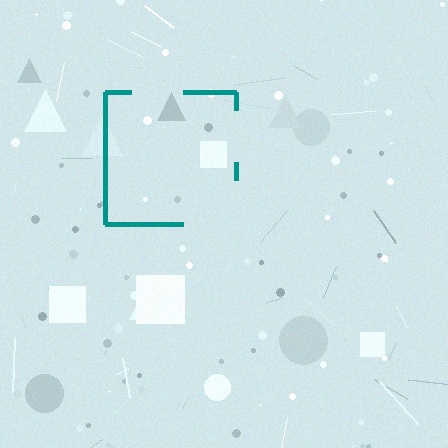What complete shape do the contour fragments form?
The contour fragments form a square.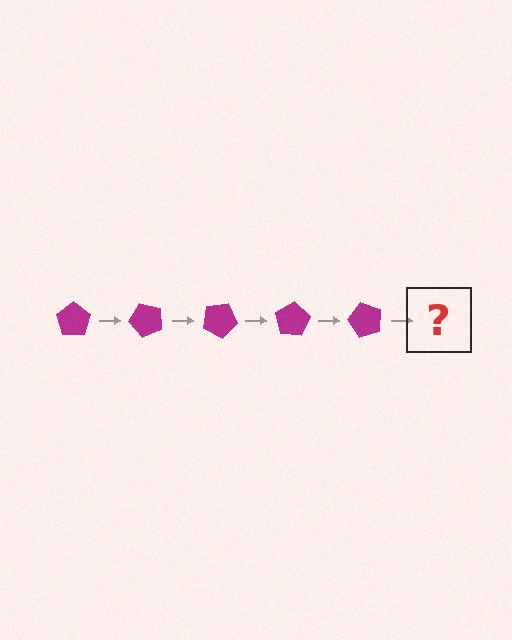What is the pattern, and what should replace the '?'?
The pattern is that the pentagon rotates 50 degrees each step. The '?' should be a magenta pentagon rotated 250 degrees.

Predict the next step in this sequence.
The next step is a magenta pentagon rotated 250 degrees.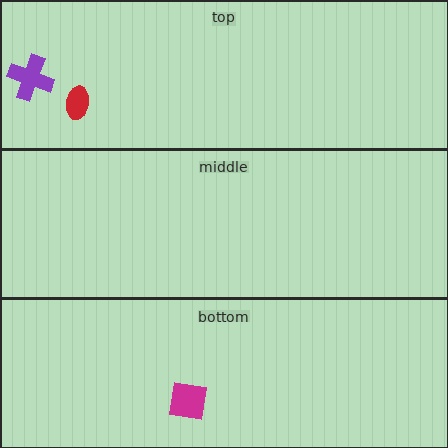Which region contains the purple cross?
The top region.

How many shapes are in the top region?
2.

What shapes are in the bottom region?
The magenta square.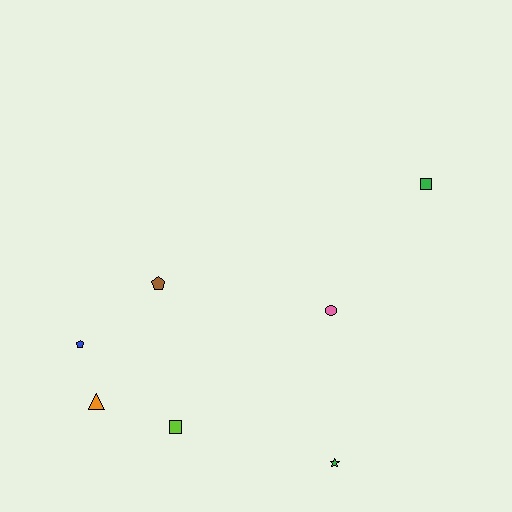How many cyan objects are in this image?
There are no cyan objects.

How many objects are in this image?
There are 7 objects.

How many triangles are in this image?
There is 1 triangle.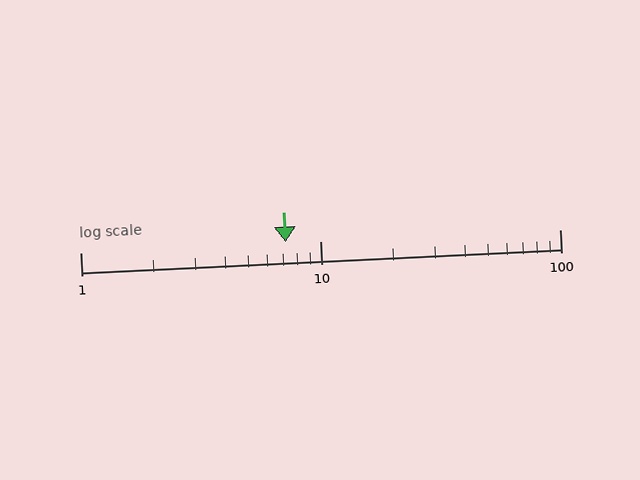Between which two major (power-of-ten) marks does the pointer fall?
The pointer is between 1 and 10.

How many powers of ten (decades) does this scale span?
The scale spans 2 decades, from 1 to 100.